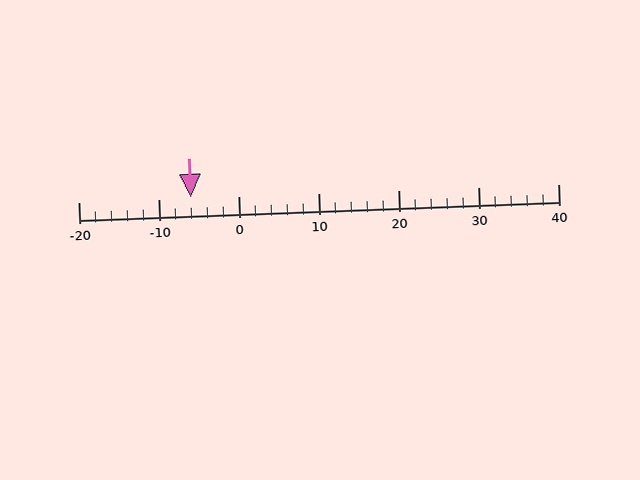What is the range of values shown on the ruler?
The ruler shows values from -20 to 40.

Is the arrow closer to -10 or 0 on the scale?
The arrow is closer to -10.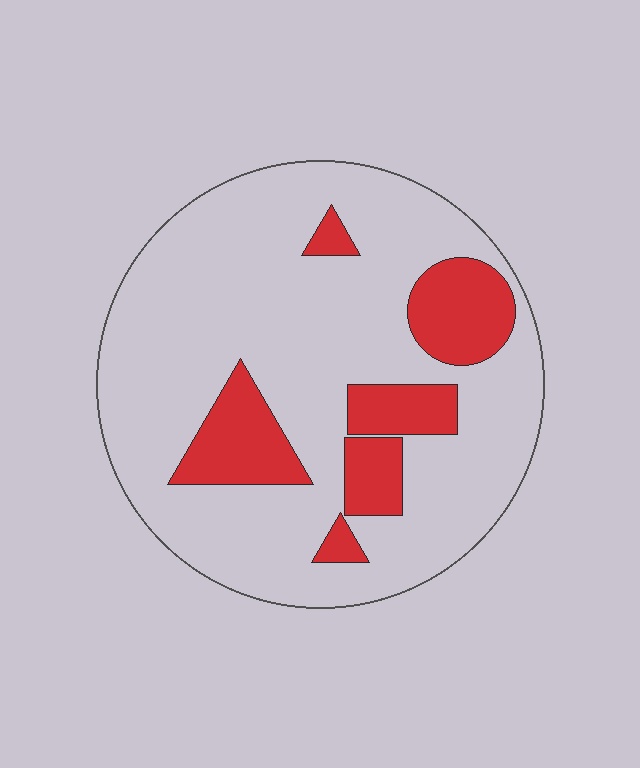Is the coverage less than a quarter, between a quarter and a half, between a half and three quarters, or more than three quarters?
Less than a quarter.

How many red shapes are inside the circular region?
6.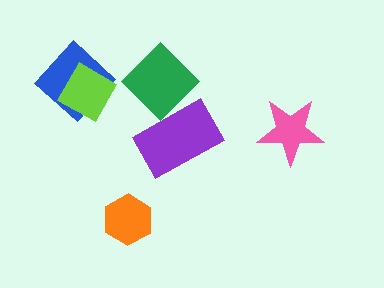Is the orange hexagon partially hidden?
No, no other shape covers it.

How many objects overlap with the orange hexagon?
0 objects overlap with the orange hexagon.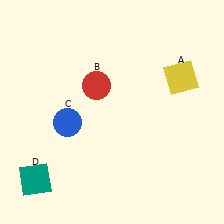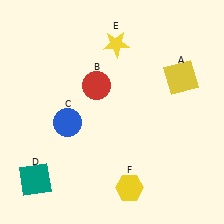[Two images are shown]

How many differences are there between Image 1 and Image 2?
There are 2 differences between the two images.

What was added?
A yellow star (E), a yellow hexagon (F) were added in Image 2.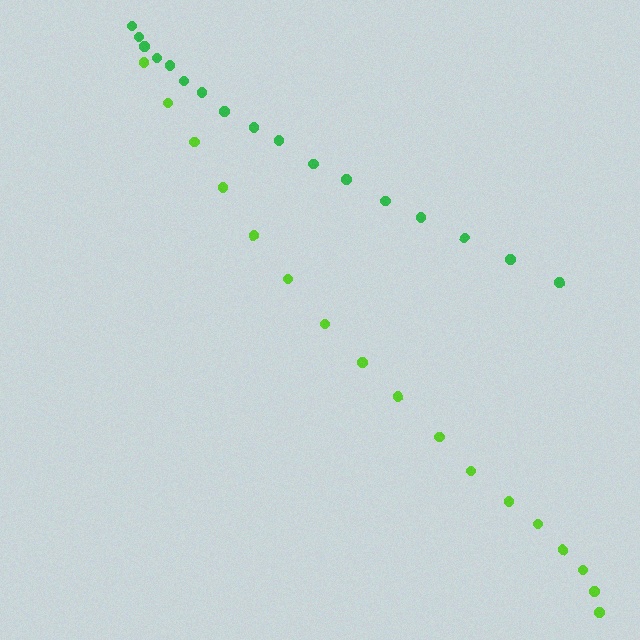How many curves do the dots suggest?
There are 2 distinct paths.